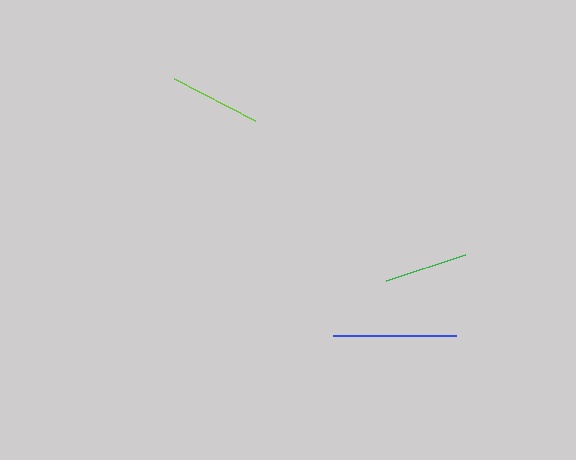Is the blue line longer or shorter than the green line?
The blue line is longer than the green line.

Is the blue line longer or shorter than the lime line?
The blue line is longer than the lime line.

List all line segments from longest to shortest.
From longest to shortest: blue, lime, green.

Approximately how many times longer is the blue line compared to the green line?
The blue line is approximately 1.5 times the length of the green line.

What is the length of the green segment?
The green segment is approximately 84 pixels long.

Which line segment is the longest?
The blue line is the longest at approximately 123 pixels.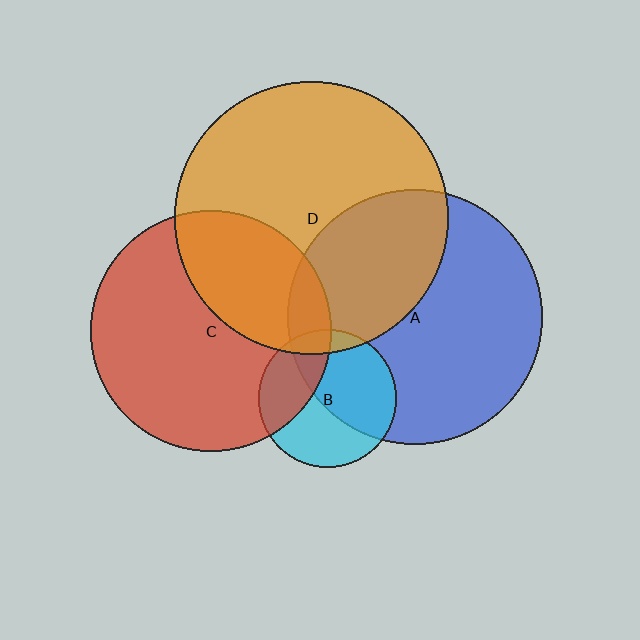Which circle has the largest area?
Circle D (orange).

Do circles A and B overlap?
Yes.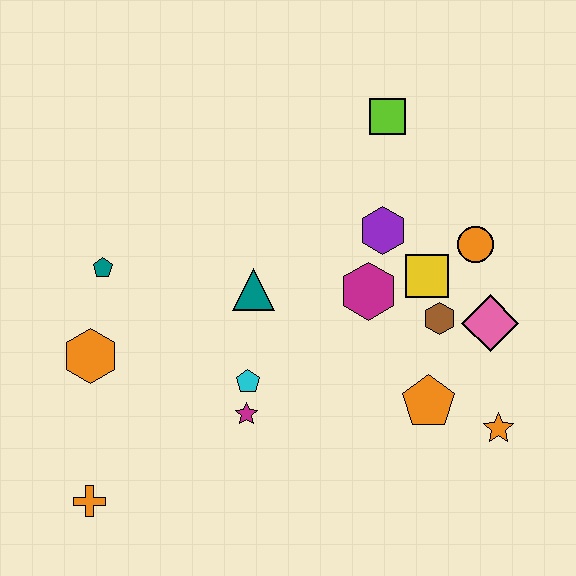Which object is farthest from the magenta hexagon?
The orange cross is farthest from the magenta hexagon.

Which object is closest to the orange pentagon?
The orange star is closest to the orange pentagon.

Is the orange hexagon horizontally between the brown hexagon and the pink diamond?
No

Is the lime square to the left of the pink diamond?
Yes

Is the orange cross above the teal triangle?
No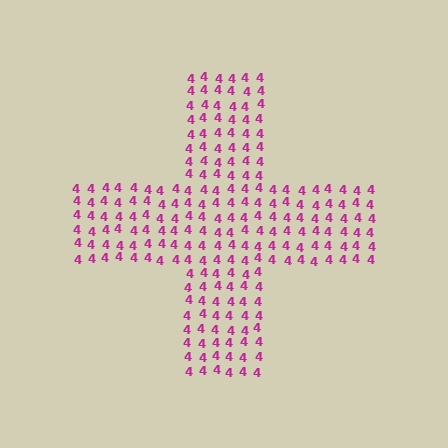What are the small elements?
The small elements are digit 4's.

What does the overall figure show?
The overall figure shows a cross.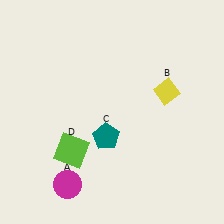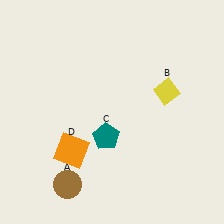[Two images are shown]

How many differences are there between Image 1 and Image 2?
There are 2 differences between the two images.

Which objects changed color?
A changed from magenta to brown. D changed from lime to orange.